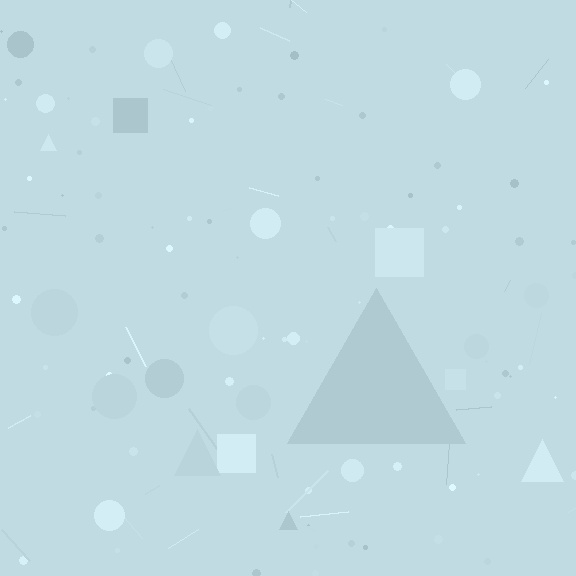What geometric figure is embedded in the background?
A triangle is embedded in the background.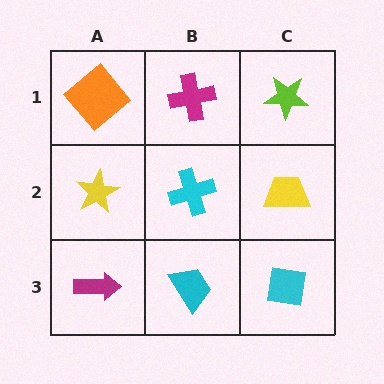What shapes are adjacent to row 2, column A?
An orange diamond (row 1, column A), a magenta arrow (row 3, column A), a cyan cross (row 2, column B).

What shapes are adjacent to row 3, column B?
A cyan cross (row 2, column B), a magenta arrow (row 3, column A), a cyan square (row 3, column C).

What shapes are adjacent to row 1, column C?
A yellow trapezoid (row 2, column C), a magenta cross (row 1, column B).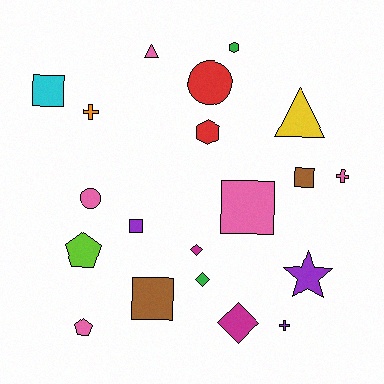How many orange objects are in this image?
There is 1 orange object.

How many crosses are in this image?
There are 3 crosses.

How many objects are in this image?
There are 20 objects.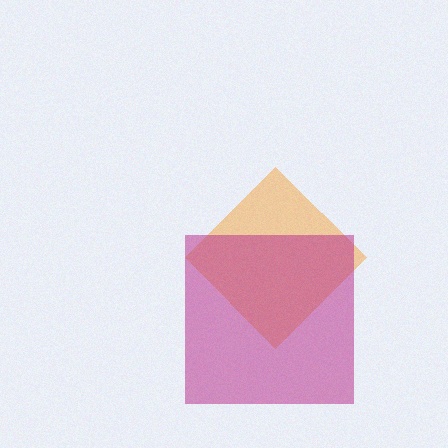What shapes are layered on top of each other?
The layered shapes are: an orange diamond, a magenta square.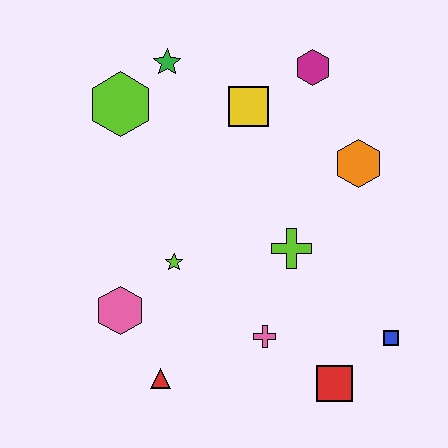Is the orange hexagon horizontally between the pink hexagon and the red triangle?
No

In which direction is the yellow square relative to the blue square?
The yellow square is above the blue square.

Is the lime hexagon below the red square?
No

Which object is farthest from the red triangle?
The magenta hexagon is farthest from the red triangle.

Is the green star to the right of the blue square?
No